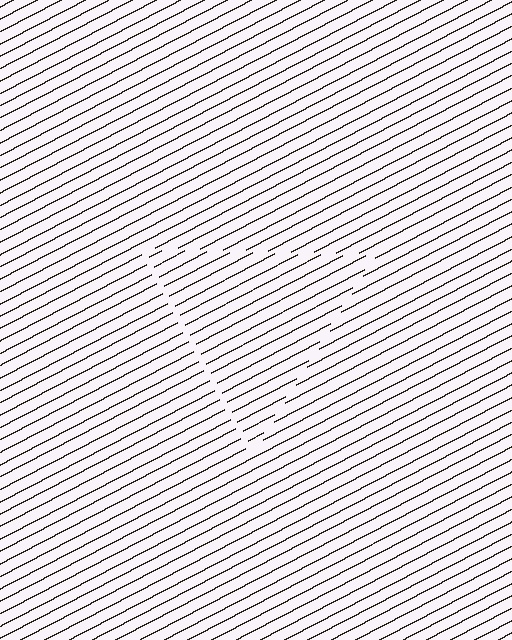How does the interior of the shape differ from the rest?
The interior of the shape contains the same grating, shifted by half a period — the contour is defined by the phase discontinuity where line-ends from the inner and outer gratings abut.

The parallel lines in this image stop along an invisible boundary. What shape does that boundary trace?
An illusory triangle. The interior of the shape contains the same grating, shifted by half a period — the contour is defined by the phase discontinuity where line-ends from the inner and outer gratings abut.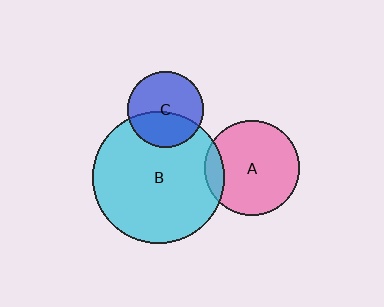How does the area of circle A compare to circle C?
Approximately 1.6 times.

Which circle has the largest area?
Circle B (cyan).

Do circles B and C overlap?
Yes.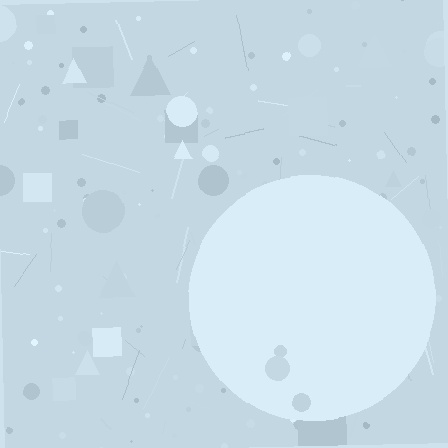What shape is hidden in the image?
A circle is hidden in the image.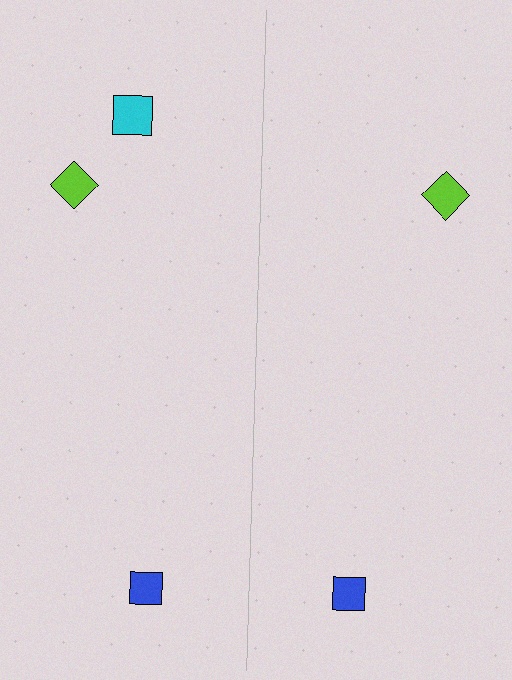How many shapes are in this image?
There are 5 shapes in this image.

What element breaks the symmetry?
A cyan square is missing from the right side.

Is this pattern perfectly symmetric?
No, the pattern is not perfectly symmetric. A cyan square is missing from the right side.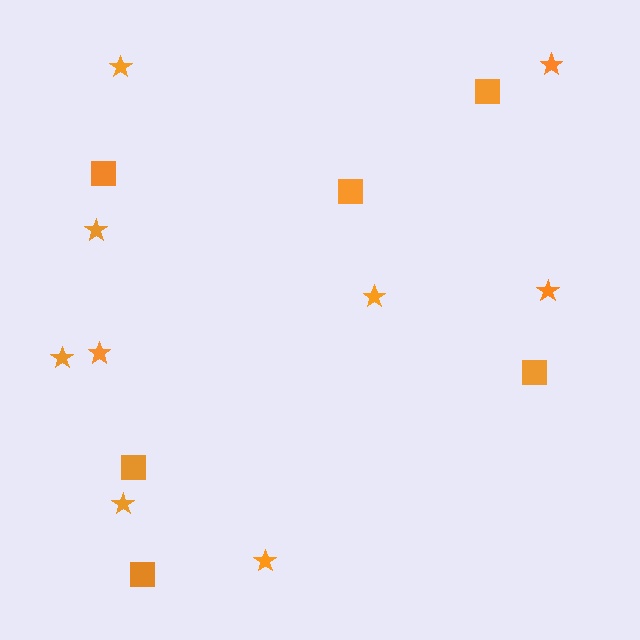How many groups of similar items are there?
There are 2 groups: one group of stars (9) and one group of squares (6).